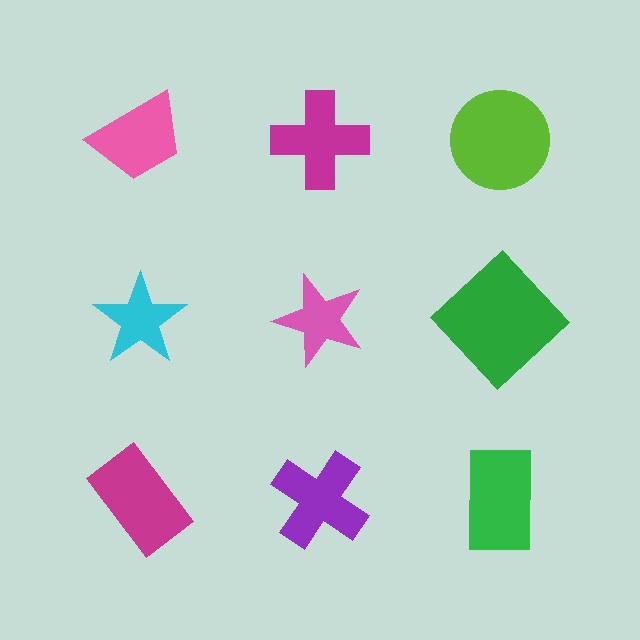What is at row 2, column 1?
A cyan star.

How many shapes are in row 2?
3 shapes.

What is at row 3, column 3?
A green rectangle.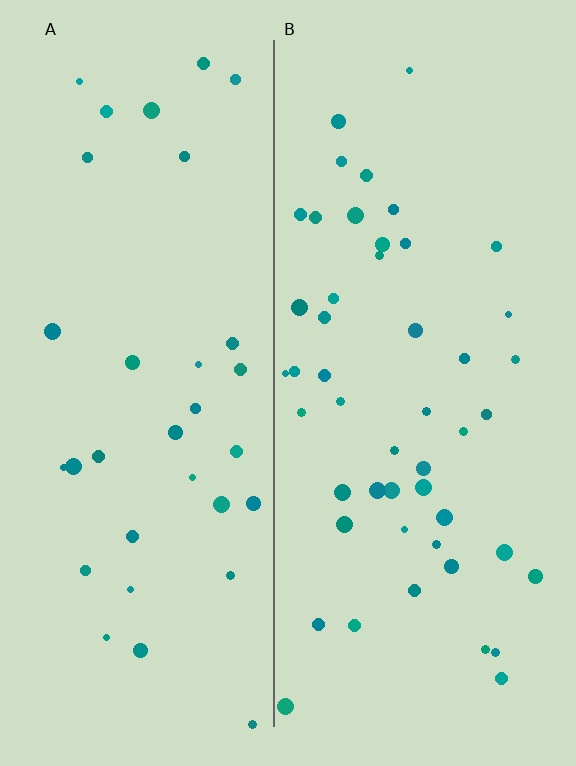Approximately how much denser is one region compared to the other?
Approximately 1.5× — region B over region A.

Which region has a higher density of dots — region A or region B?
B (the right).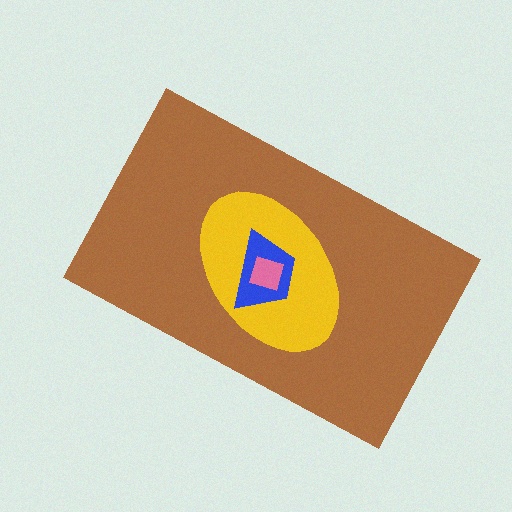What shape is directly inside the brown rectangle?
The yellow ellipse.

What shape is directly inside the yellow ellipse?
The blue trapezoid.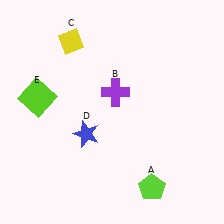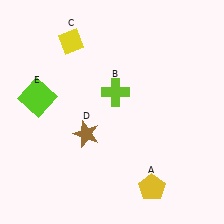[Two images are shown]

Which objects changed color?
A changed from lime to yellow. B changed from purple to lime. D changed from blue to brown.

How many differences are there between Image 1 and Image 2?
There are 3 differences between the two images.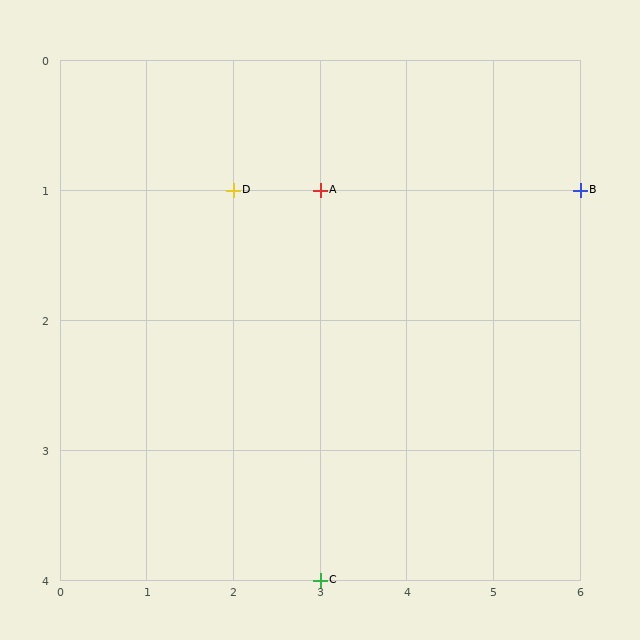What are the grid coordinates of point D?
Point D is at grid coordinates (2, 1).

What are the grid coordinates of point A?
Point A is at grid coordinates (3, 1).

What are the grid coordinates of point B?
Point B is at grid coordinates (6, 1).